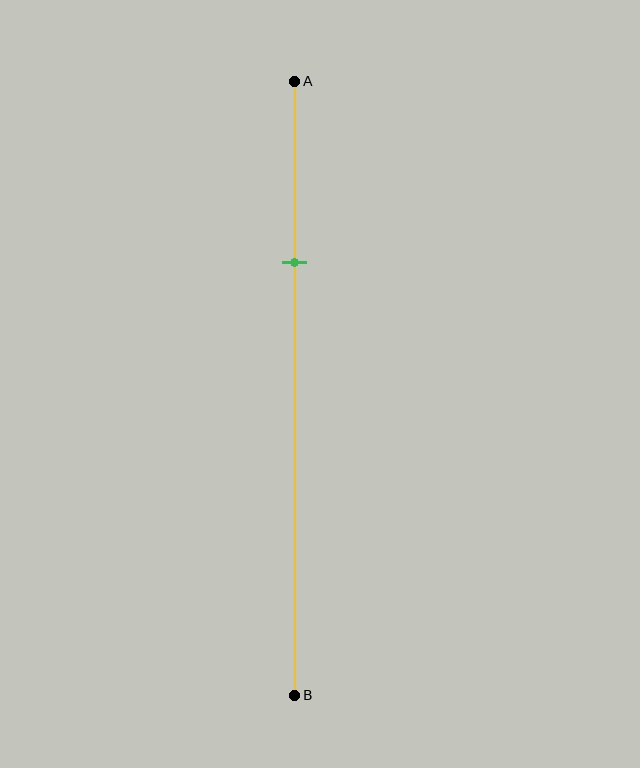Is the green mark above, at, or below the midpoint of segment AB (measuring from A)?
The green mark is above the midpoint of segment AB.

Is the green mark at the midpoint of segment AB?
No, the mark is at about 30% from A, not at the 50% midpoint.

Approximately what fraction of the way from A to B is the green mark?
The green mark is approximately 30% of the way from A to B.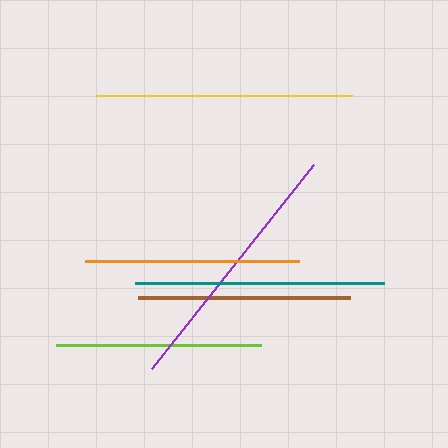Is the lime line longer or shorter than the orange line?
The orange line is longer than the lime line.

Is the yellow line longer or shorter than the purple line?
The purple line is longer than the yellow line.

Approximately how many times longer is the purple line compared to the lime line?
The purple line is approximately 1.3 times the length of the lime line.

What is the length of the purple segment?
The purple segment is approximately 261 pixels long.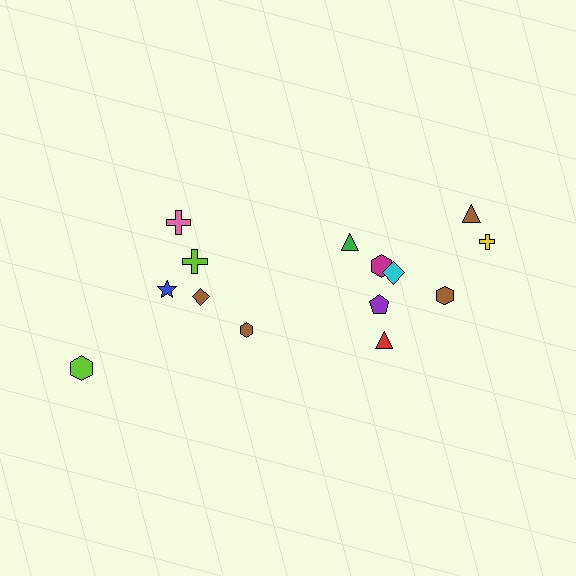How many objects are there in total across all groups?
There are 14 objects.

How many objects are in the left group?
There are 6 objects.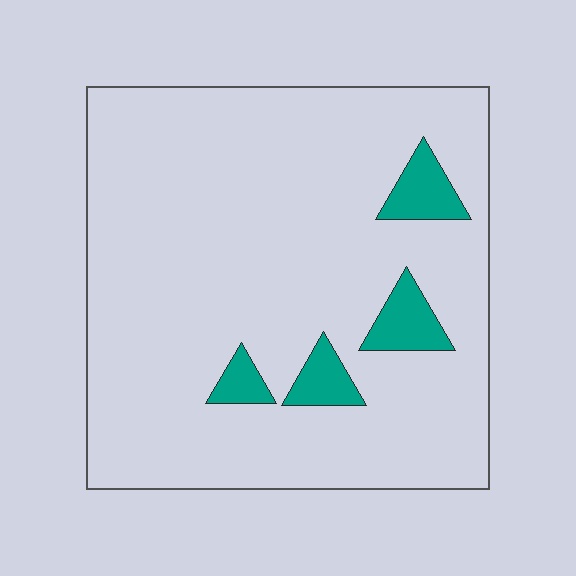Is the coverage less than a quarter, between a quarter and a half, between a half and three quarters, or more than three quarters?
Less than a quarter.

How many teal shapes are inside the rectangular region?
4.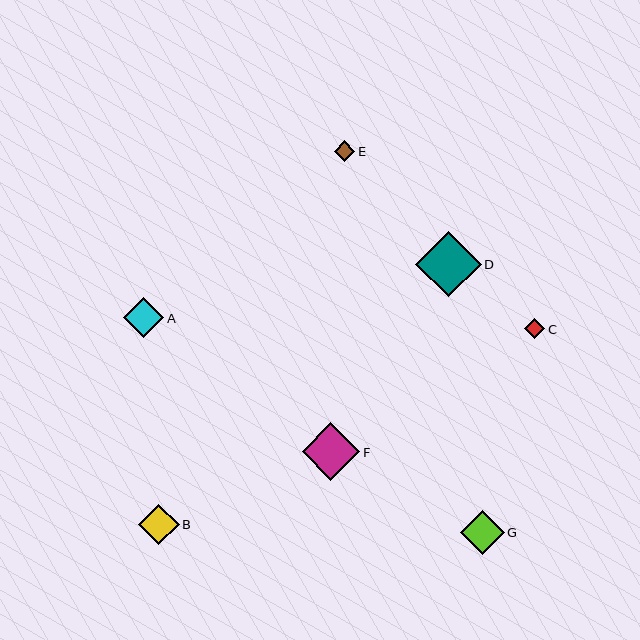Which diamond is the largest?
Diamond D is the largest with a size of approximately 66 pixels.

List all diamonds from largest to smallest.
From largest to smallest: D, F, G, B, A, E, C.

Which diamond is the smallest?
Diamond C is the smallest with a size of approximately 20 pixels.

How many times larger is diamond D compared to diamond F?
Diamond D is approximately 1.1 times the size of diamond F.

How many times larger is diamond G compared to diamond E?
Diamond G is approximately 2.1 times the size of diamond E.